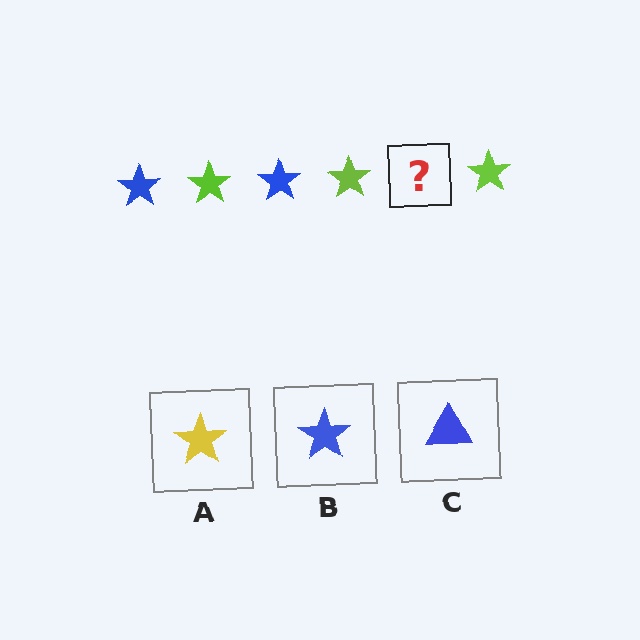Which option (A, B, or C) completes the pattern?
B.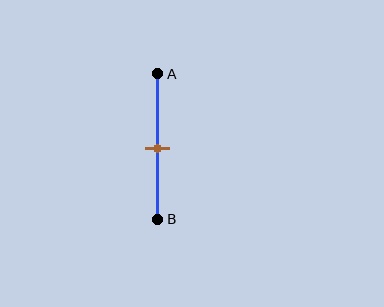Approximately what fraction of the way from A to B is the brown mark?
The brown mark is approximately 50% of the way from A to B.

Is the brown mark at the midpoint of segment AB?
Yes, the mark is approximately at the midpoint.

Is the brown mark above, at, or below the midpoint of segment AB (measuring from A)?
The brown mark is approximately at the midpoint of segment AB.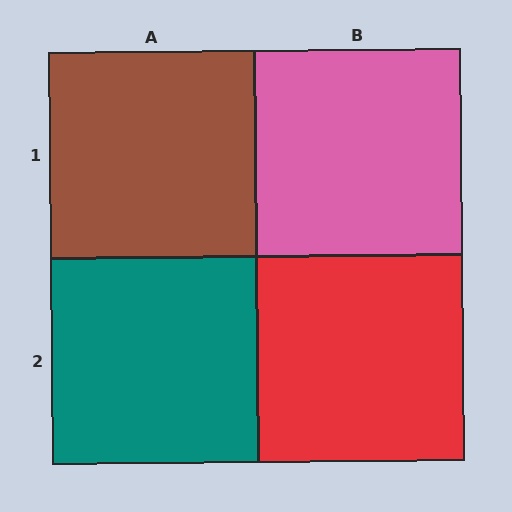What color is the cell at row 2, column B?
Red.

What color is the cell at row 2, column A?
Teal.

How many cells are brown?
1 cell is brown.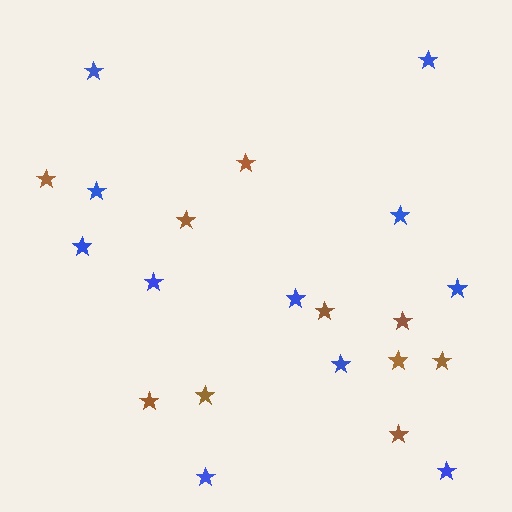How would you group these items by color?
There are 2 groups: one group of blue stars (11) and one group of brown stars (10).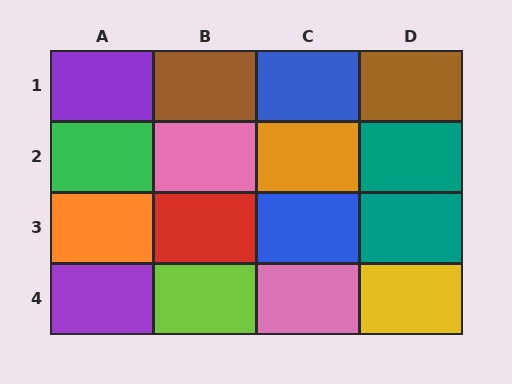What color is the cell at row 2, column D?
Teal.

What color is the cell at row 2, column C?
Orange.